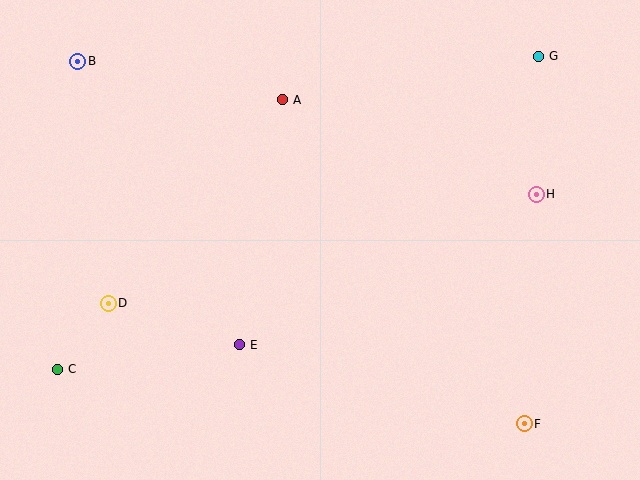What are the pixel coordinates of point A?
Point A is at (282, 100).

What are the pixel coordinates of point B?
Point B is at (78, 61).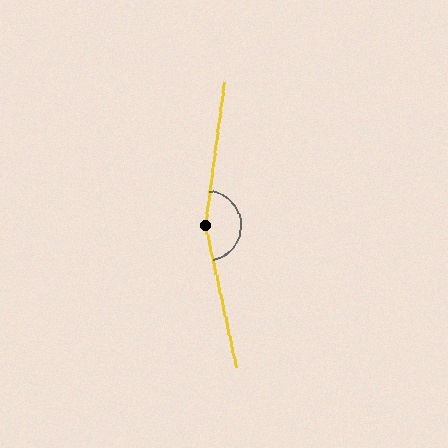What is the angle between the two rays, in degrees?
Approximately 160 degrees.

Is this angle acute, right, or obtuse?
It is obtuse.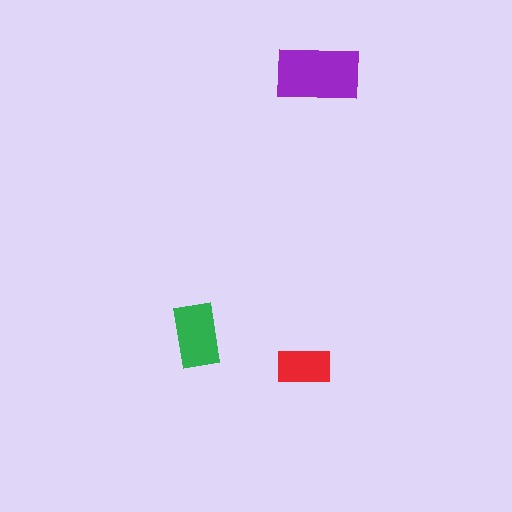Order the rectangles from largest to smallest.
the purple one, the green one, the red one.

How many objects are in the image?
There are 3 objects in the image.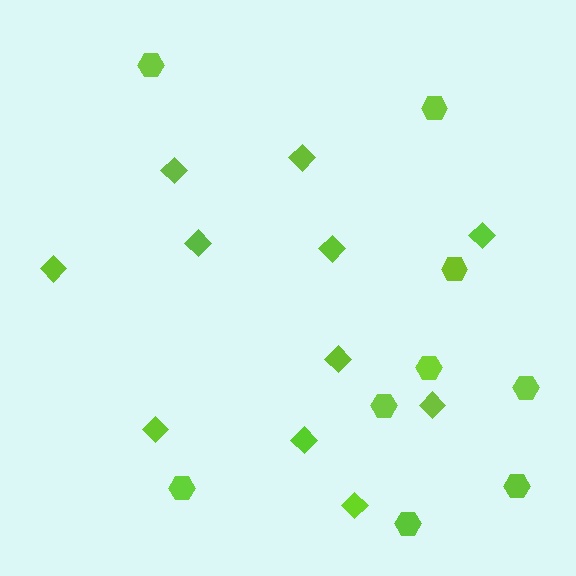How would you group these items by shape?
There are 2 groups: one group of hexagons (9) and one group of diamonds (11).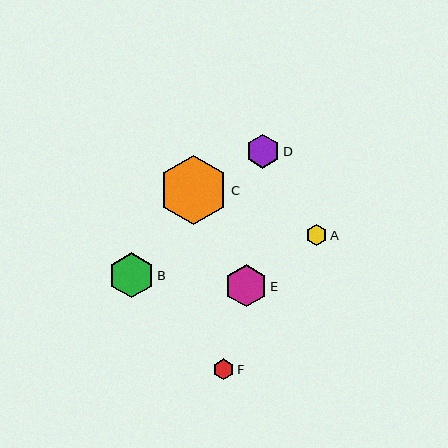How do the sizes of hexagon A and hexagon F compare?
Hexagon A and hexagon F are approximately the same size.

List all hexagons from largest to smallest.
From largest to smallest: C, B, E, D, A, F.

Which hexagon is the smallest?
Hexagon F is the smallest with a size of approximately 20 pixels.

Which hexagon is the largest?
Hexagon C is the largest with a size of approximately 70 pixels.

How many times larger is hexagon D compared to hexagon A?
Hexagon D is approximately 1.6 times the size of hexagon A.